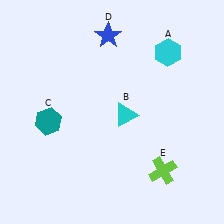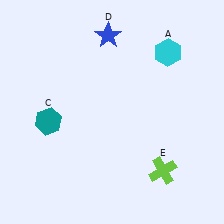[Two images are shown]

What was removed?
The cyan triangle (B) was removed in Image 2.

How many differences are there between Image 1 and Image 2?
There is 1 difference between the two images.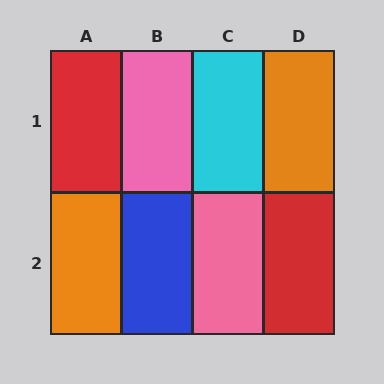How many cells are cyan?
1 cell is cyan.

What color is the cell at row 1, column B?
Pink.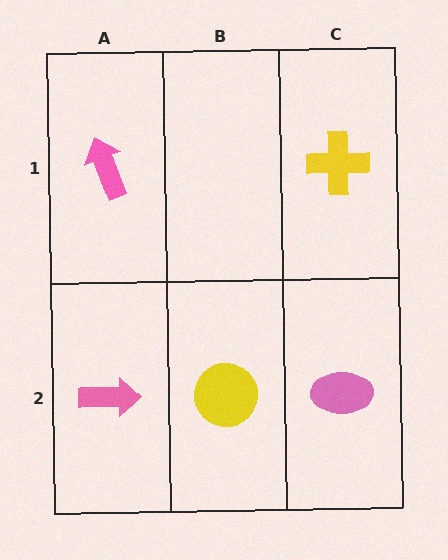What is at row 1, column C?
A yellow cross.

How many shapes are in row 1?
2 shapes.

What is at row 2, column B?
A yellow circle.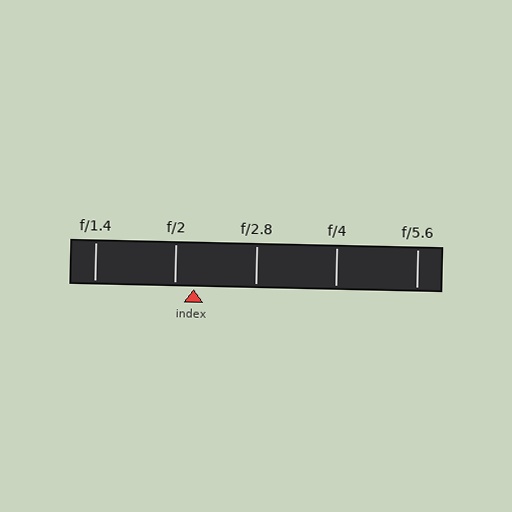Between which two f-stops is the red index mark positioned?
The index mark is between f/2 and f/2.8.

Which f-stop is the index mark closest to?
The index mark is closest to f/2.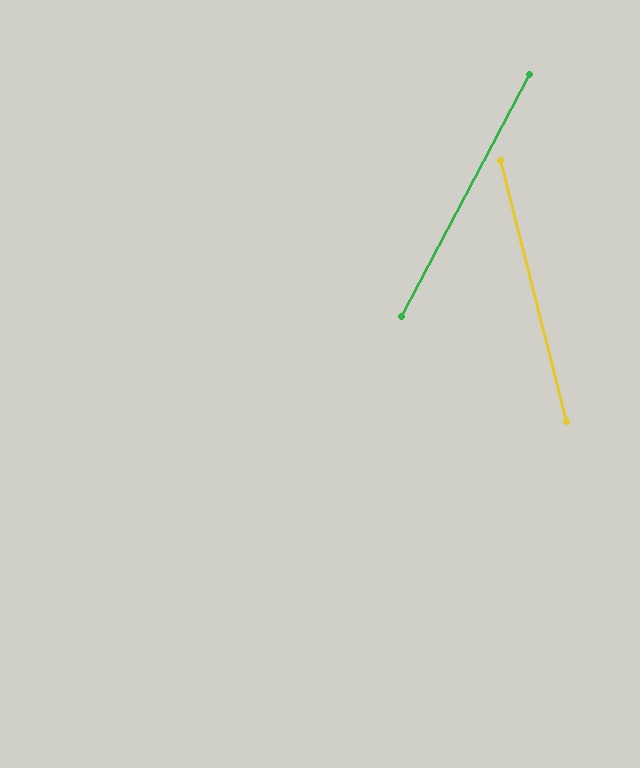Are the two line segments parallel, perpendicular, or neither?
Neither parallel nor perpendicular — they differ by about 42°.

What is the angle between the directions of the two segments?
Approximately 42 degrees.